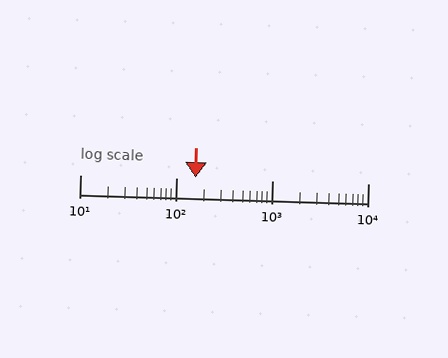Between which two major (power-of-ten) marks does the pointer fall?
The pointer is between 100 and 1000.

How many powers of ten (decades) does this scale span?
The scale spans 3 decades, from 10 to 10000.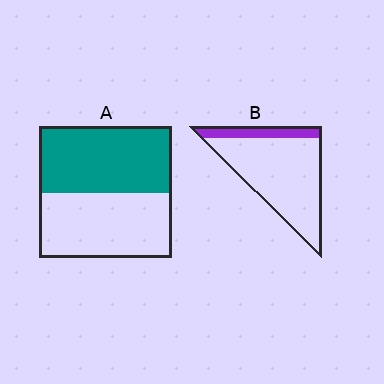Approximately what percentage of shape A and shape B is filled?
A is approximately 50% and B is approximately 15%.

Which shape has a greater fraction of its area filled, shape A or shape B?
Shape A.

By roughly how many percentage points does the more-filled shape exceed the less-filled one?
By roughly 35 percentage points (A over B).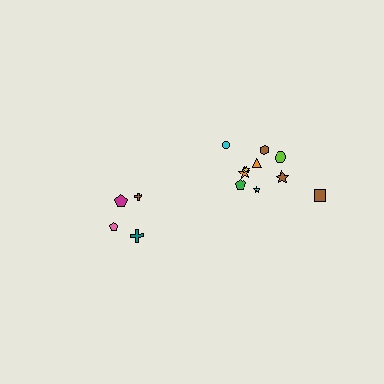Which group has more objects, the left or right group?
The right group.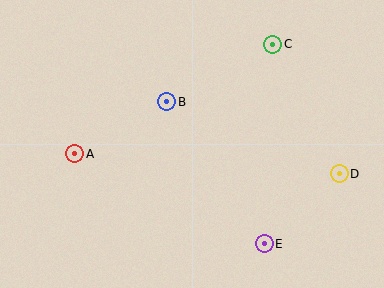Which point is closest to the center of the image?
Point B at (167, 102) is closest to the center.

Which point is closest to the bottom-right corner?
Point D is closest to the bottom-right corner.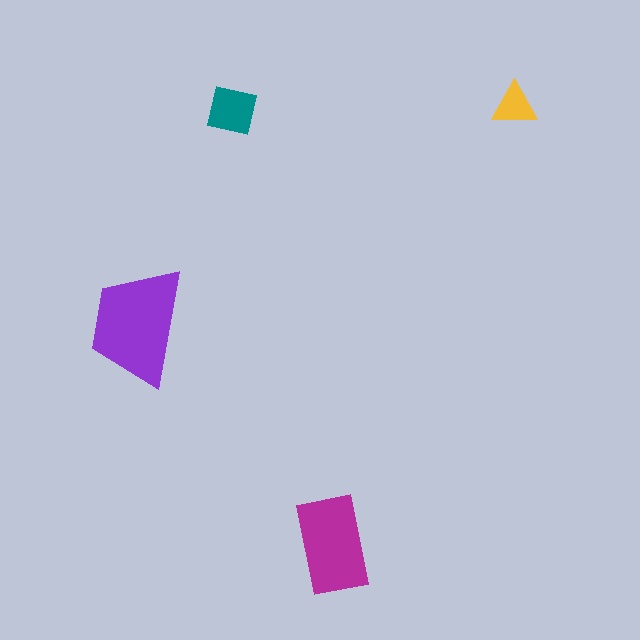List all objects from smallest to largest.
The yellow triangle, the teal square, the magenta rectangle, the purple trapezoid.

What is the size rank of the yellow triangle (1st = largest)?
4th.